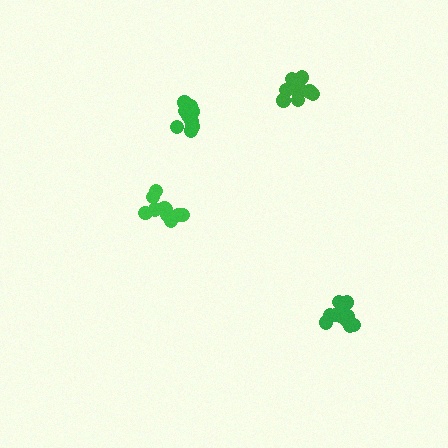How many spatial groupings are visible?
There are 4 spatial groupings.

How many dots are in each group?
Group 1: 10 dots, Group 2: 11 dots, Group 3: 11 dots, Group 4: 12 dots (44 total).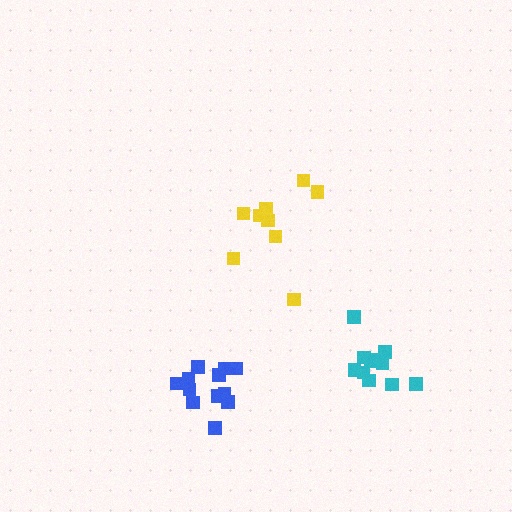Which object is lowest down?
The blue cluster is bottommost.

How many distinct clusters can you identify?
There are 3 distinct clusters.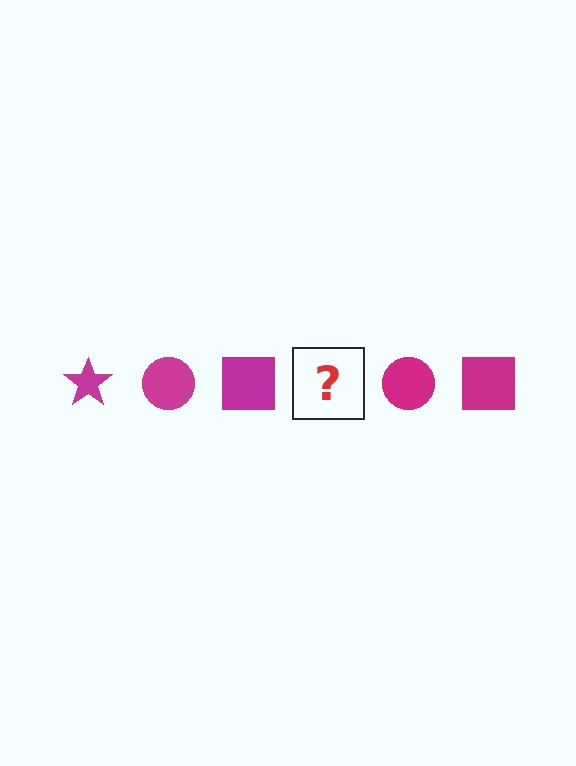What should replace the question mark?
The question mark should be replaced with a magenta star.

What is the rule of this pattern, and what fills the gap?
The rule is that the pattern cycles through star, circle, square shapes in magenta. The gap should be filled with a magenta star.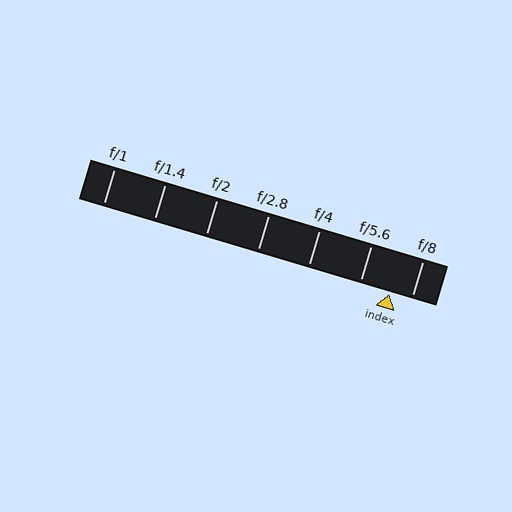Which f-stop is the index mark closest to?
The index mark is closest to f/8.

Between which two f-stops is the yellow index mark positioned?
The index mark is between f/5.6 and f/8.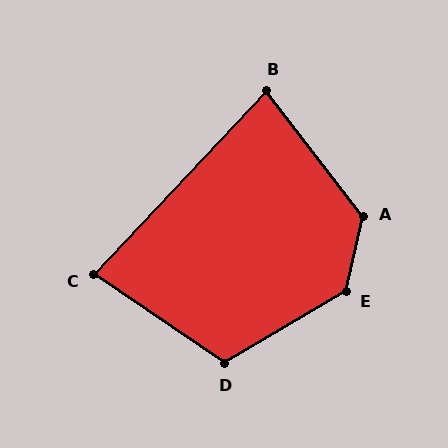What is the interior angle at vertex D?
Approximately 115 degrees (obtuse).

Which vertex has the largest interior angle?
E, at approximately 134 degrees.